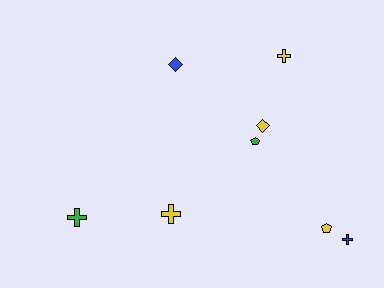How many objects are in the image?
There are 8 objects.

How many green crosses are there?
There is 1 green cross.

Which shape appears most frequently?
Cross, with 4 objects.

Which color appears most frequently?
Yellow, with 4 objects.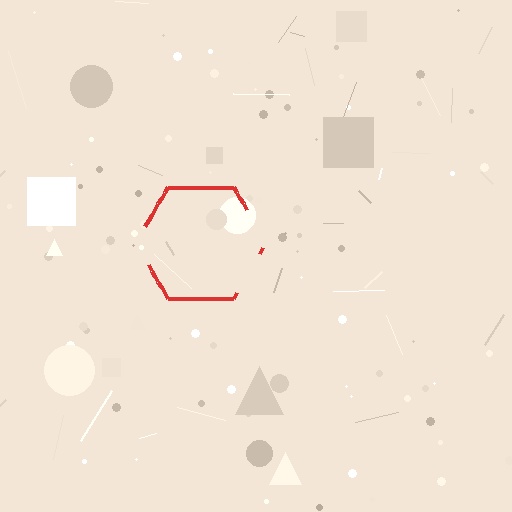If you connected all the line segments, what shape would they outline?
They would outline a hexagon.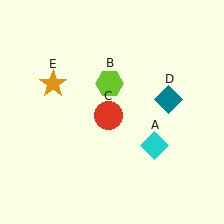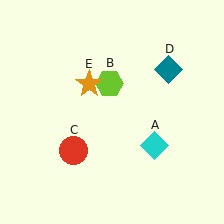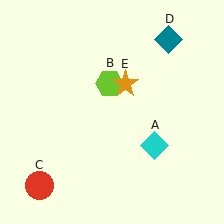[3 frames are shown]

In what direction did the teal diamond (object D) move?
The teal diamond (object D) moved up.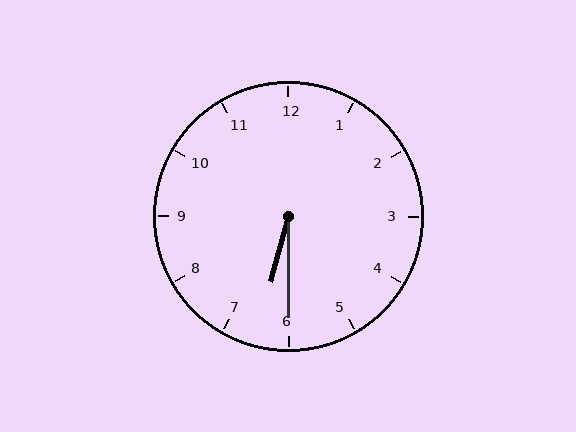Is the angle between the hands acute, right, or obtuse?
It is acute.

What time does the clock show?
6:30.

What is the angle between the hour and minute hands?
Approximately 15 degrees.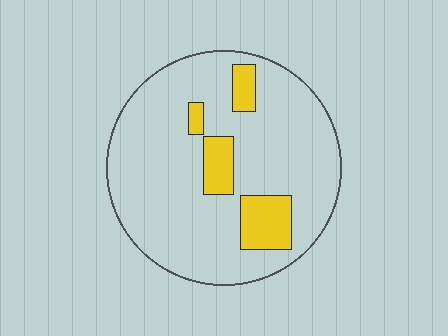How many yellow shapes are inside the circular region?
4.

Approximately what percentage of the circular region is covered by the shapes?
Approximately 15%.